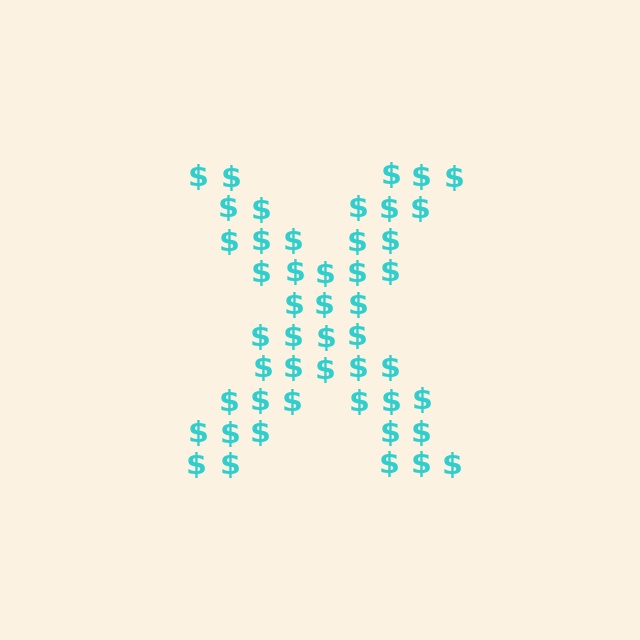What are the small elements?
The small elements are dollar signs.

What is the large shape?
The large shape is the letter X.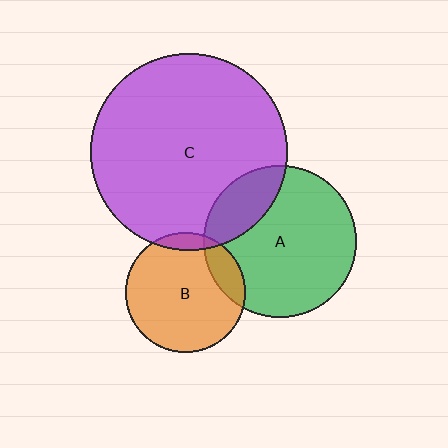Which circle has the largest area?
Circle C (purple).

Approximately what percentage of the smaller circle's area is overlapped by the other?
Approximately 5%.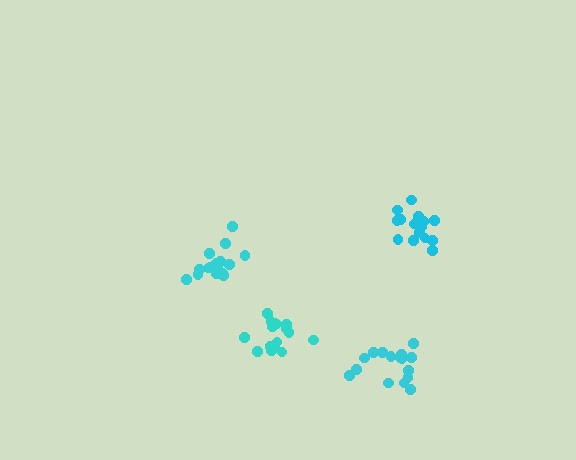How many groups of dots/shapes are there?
There are 4 groups.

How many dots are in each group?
Group 1: 17 dots, Group 2: 16 dots, Group 3: 17 dots, Group 4: 16 dots (66 total).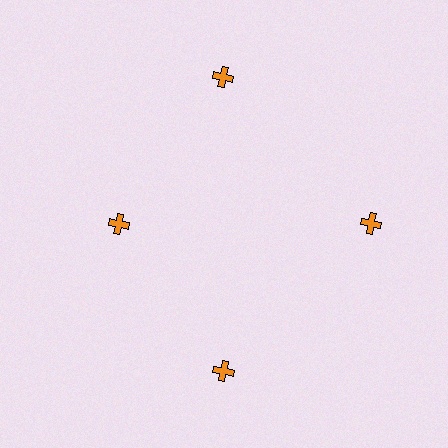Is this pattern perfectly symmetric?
No. The 4 orange crosses are arranged in a ring, but one element near the 9 o'clock position is pulled inward toward the center, breaking the 4-fold rotational symmetry.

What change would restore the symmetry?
The symmetry would be restored by moving it outward, back onto the ring so that all 4 crosses sit at equal angles and equal distance from the center.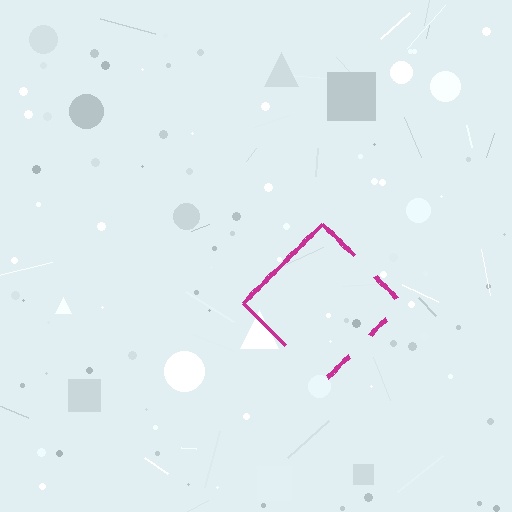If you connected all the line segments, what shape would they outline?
They would outline a diamond.